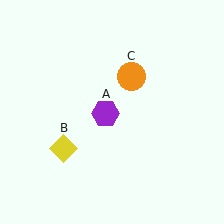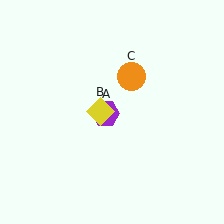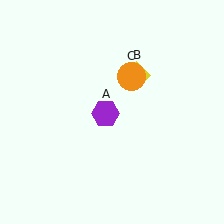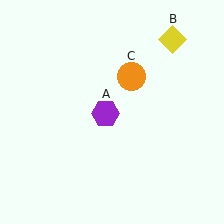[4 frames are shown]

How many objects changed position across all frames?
1 object changed position: yellow diamond (object B).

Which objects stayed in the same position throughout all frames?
Purple hexagon (object A) and orange circle (object C) remained stationary.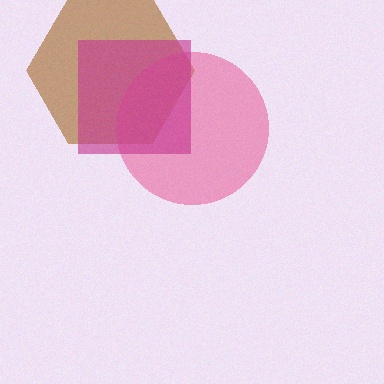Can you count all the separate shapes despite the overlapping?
Yes, there are 3 separate shapes.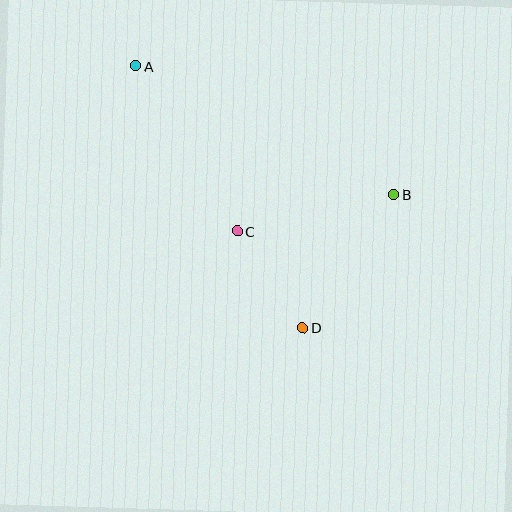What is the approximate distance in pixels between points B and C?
The distance between B and C is approximately 161 pixels.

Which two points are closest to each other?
Points C and D are closest to each other.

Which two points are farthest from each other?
Points A and D are farthest from each other.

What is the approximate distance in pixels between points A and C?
The distance between A and C is approximately 194 pixels.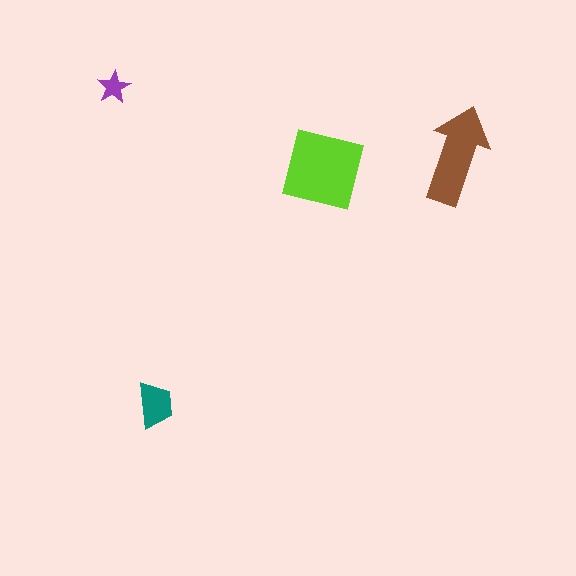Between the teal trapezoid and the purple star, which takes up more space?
The teal trapezoid.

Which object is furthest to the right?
The brown arrow is rightmost.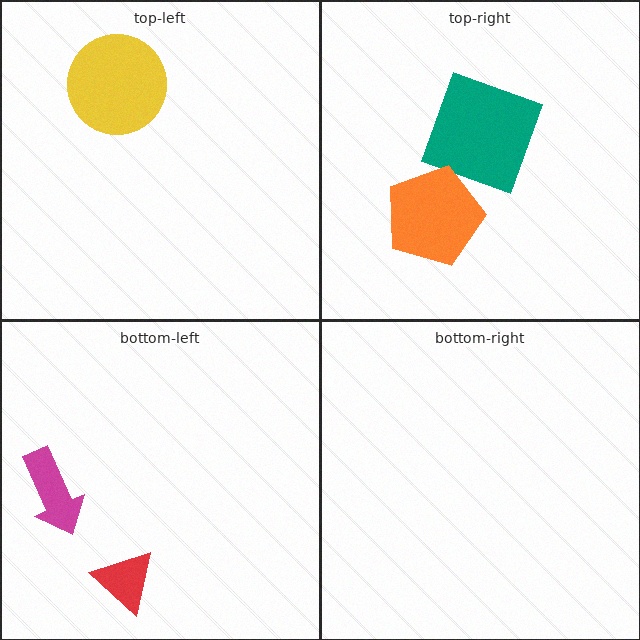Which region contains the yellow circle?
The top-left region.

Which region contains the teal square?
The top-right region.